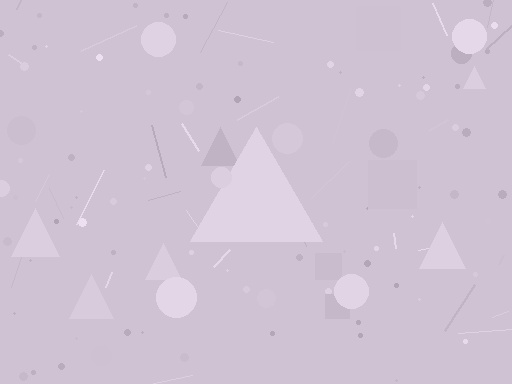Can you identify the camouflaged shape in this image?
The camouflaged shape is a triangle.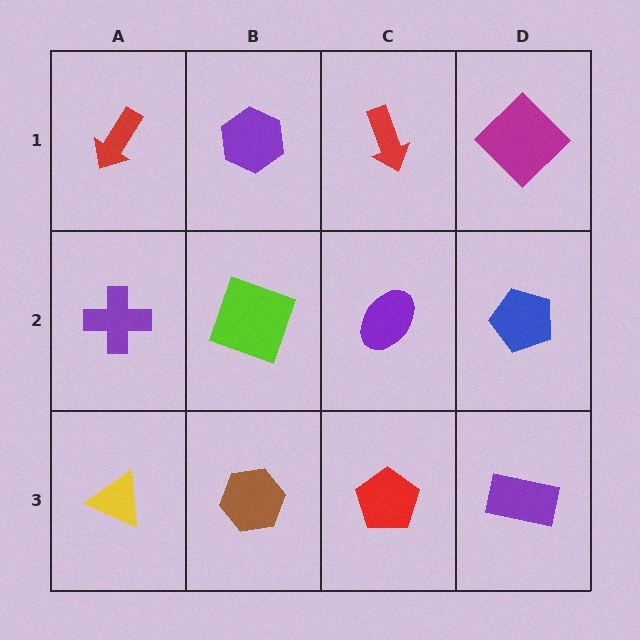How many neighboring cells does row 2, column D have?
3.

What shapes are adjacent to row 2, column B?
A purple hexagon (row 1, column B), a brown hexagon (row 3, column B), a purple cross (row 2, column A), a purple ellipse (row 2, column C).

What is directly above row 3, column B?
A lime square.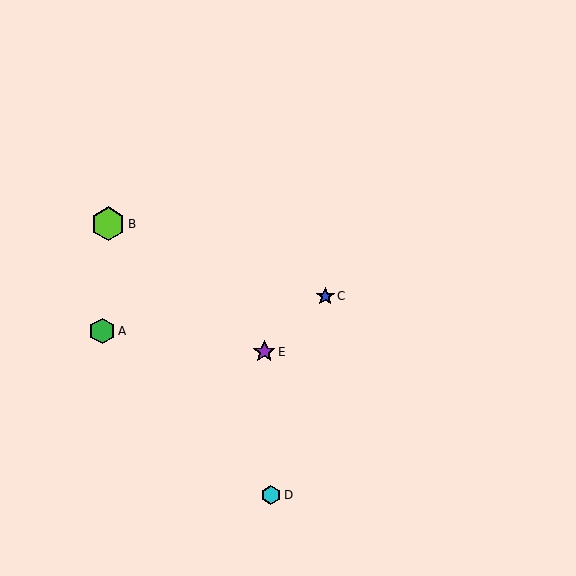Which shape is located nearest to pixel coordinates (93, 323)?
The green hexagon (labeled A) at (102, 331) is nearest to that location.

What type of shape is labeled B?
Shape B is a lime hexagon.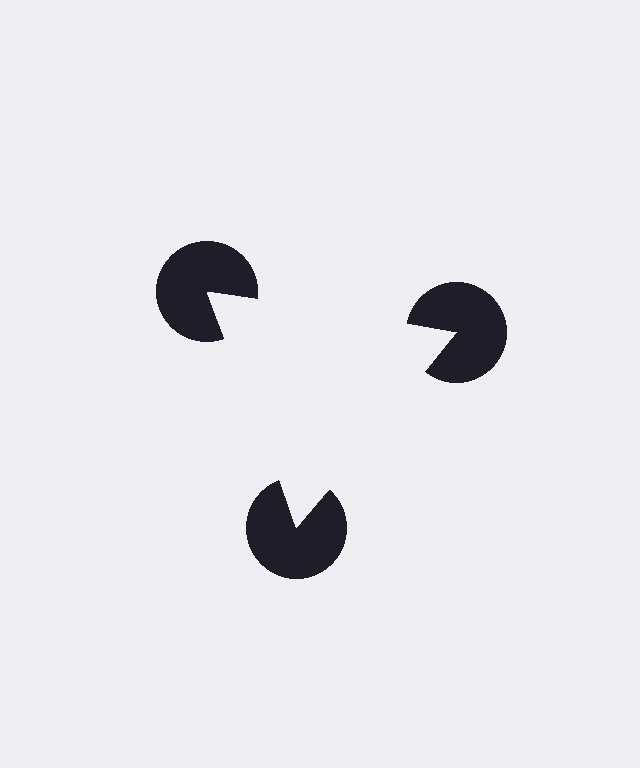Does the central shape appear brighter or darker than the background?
It typically appears slightly brighter than the background, even though no actual brightness change is drawn.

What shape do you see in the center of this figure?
An illusory triangle — its edges are inferred from the aligned wedge cuts in the pac-man discs, not physically drawn.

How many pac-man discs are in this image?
There are 3 — one at each vertex of the illusory triangle.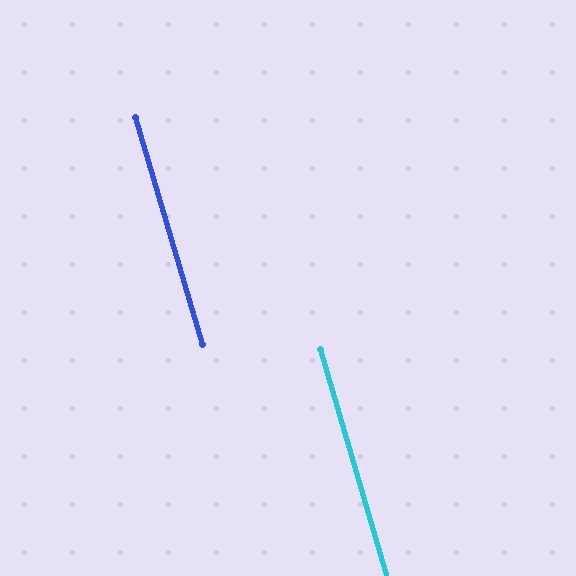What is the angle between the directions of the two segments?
Approximately 0 degrees.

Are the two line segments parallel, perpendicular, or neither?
Parallel — their directions differ by only 0.2°.